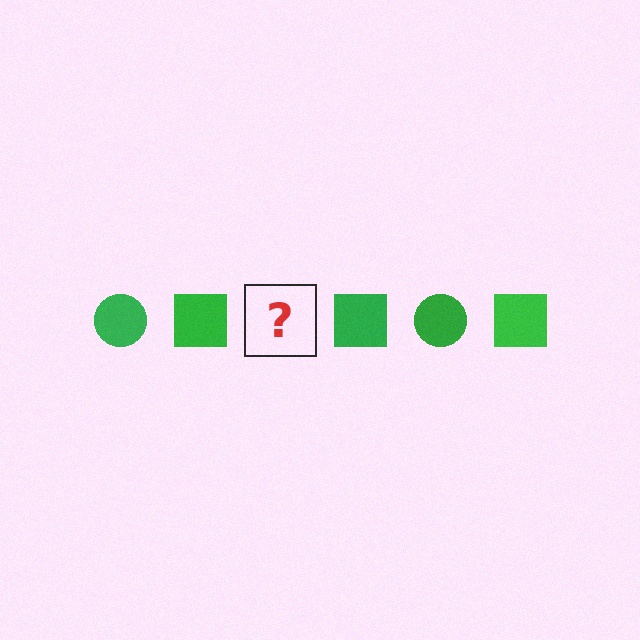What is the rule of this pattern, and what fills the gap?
The rule is that the pattern cycles through circle, square shapes in green. The gap should be filled with a green circle.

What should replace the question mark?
The question mark should be replaced with a green circle.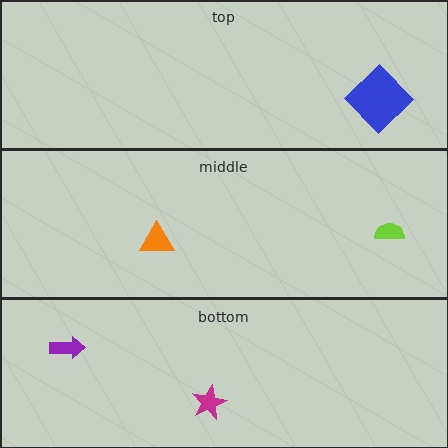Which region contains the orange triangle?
The middle region.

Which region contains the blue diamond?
The top region.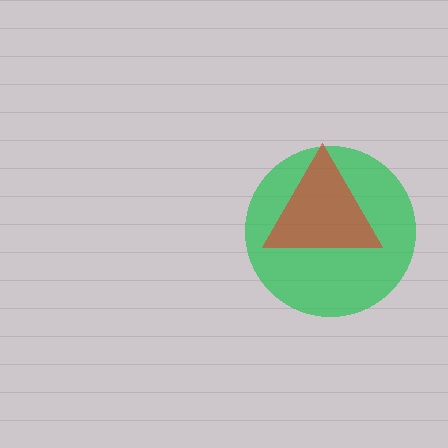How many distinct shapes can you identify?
There are 2 distinct shapes: a green circle, a red triangle.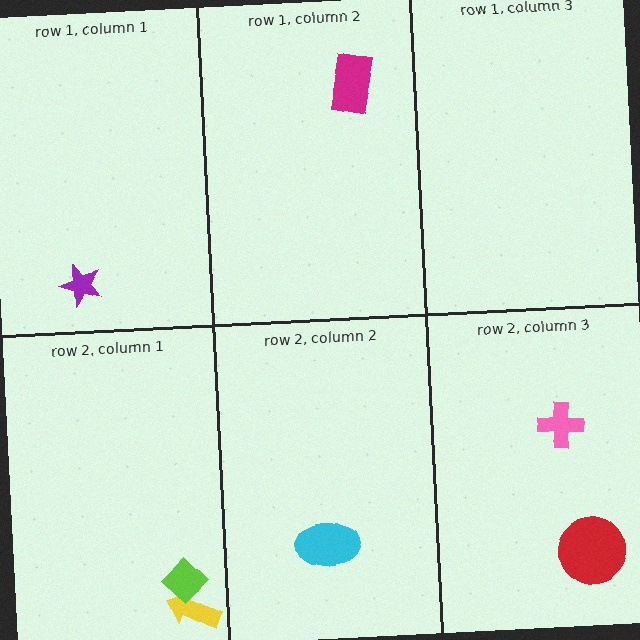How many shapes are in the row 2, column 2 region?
1.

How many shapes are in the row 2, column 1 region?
2.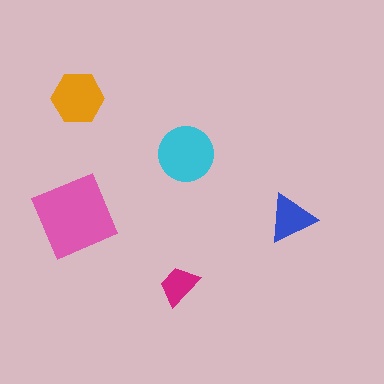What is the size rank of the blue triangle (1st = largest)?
4th.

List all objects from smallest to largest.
The magenta trapezoid, the blue triangle, the orange hexagon, the cyan circle, the pink diamond.